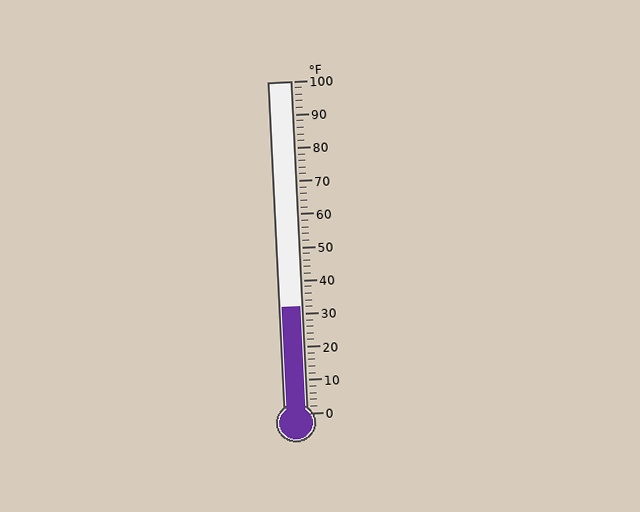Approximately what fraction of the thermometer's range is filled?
The thermometer is filled to approximately 30% of its range.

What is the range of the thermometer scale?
The thermometer scale ranges from 0°F to 100°F.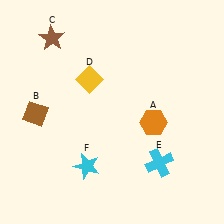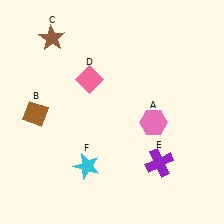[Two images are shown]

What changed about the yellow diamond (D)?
In Image 1, D is yellow. In Image 2, it changed to pink.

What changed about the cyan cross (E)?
In Image 1, E is cyan. In Image 2, it changed to purple.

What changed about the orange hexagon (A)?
In Image 1, A is orange. In Image 2, it changed to pink.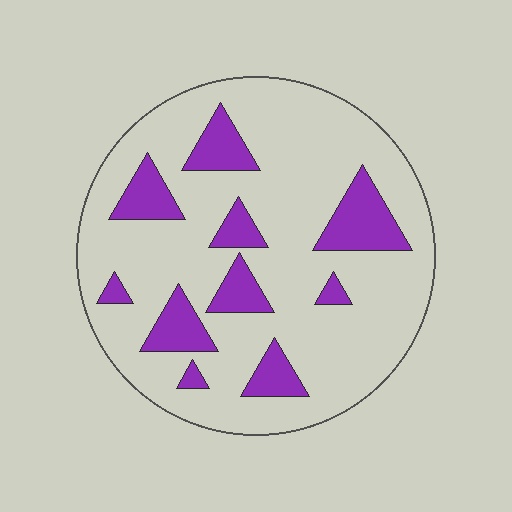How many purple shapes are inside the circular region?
10.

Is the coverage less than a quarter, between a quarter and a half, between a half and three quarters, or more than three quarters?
Less than a quarter.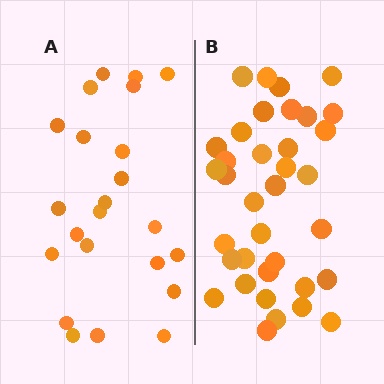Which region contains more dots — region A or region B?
Region B (the right region) has more dots.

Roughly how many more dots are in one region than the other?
Region B has approximately 15 more dots than region A.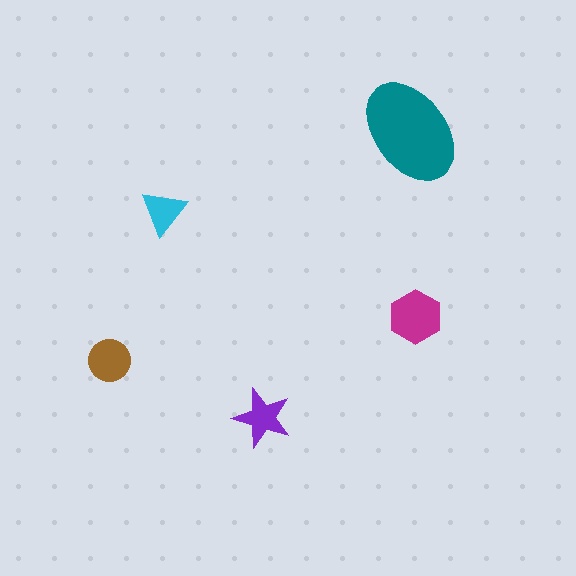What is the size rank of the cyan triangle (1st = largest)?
5th.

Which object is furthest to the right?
The magenta hexagon is rightmost.